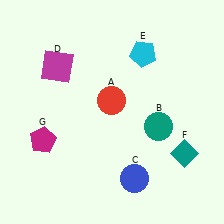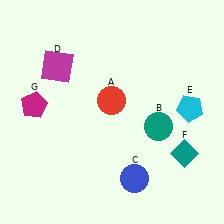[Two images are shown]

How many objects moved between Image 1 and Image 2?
2 objects moved between the two images.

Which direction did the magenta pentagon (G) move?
The magenta pentagon (G) moved up.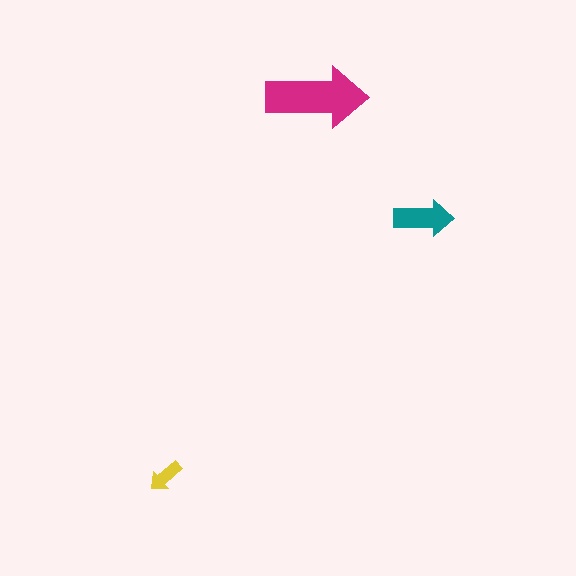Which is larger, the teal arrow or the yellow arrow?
The teal one.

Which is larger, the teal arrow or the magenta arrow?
The magenta one.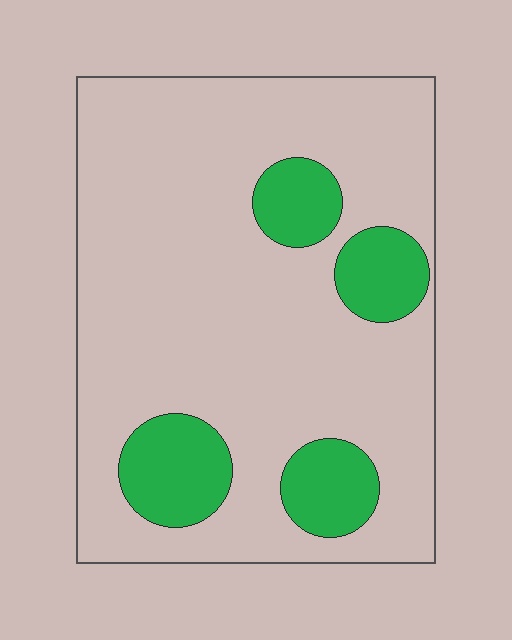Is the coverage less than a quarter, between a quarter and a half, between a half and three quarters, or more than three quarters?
Less than a quarter.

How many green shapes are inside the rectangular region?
4.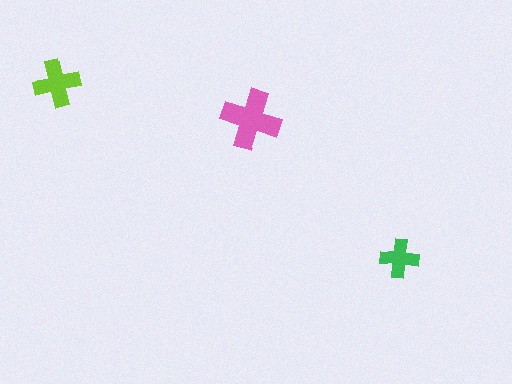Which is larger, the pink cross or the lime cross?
The pink one.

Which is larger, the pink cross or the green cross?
The pink one.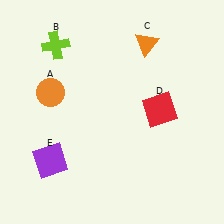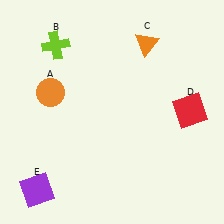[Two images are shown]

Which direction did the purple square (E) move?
The purple square (E) moved down.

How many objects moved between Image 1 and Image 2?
2 objects moved between the two images.